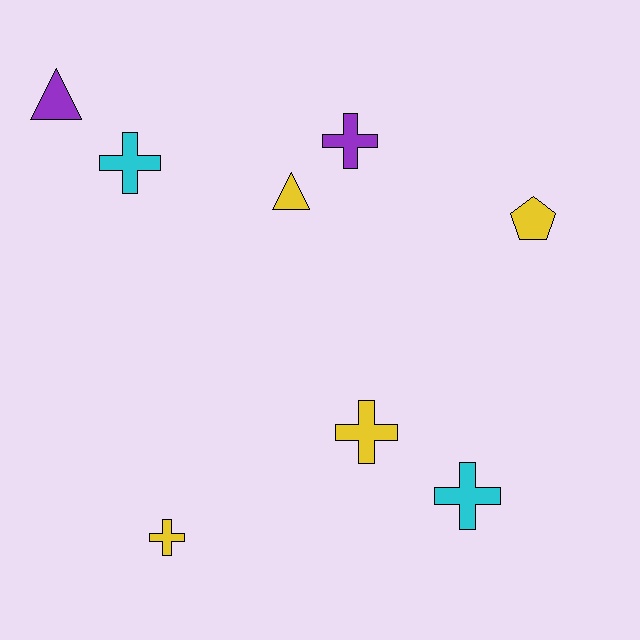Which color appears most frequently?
Yellow, with 4 objects.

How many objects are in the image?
There are 8 objects.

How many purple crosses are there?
There is 1 purple cross.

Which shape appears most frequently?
Cross, with 5 objects.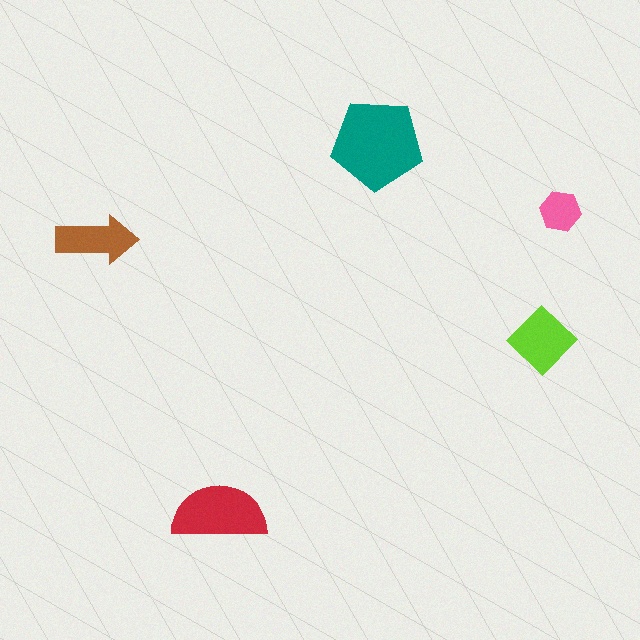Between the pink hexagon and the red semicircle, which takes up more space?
The red semicircle.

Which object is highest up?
The teal pentagon is topmost.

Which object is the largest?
The teal pentagon.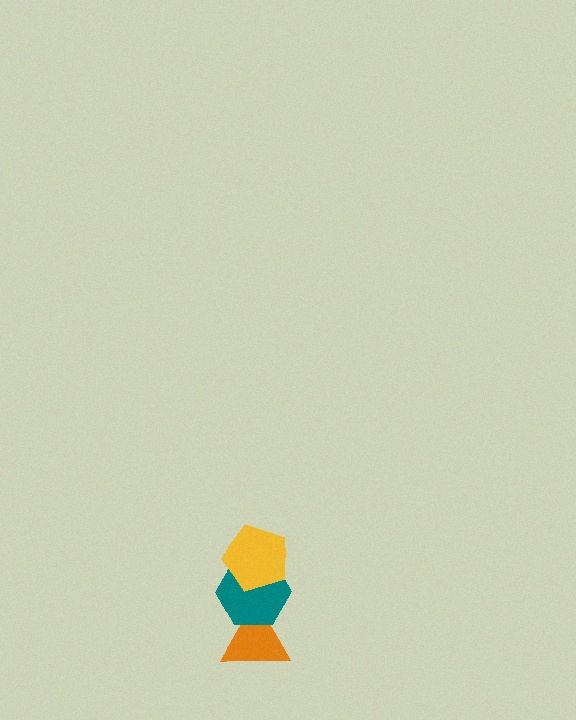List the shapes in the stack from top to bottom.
From top to bottom: the yellow pentagon, the teal hexagon, the orange triangle.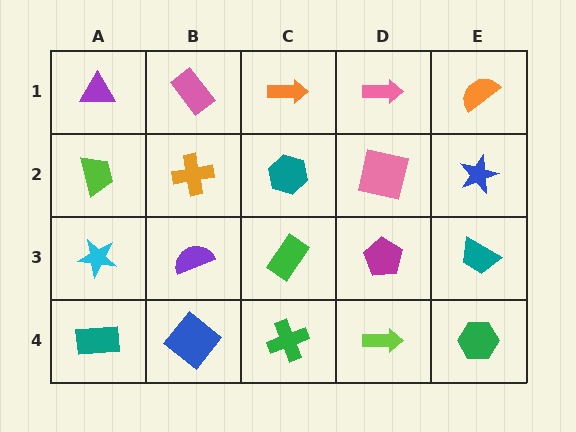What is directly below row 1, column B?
An orange cross.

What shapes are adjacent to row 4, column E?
A teal trapezoid (row 3, column E), a lime arrow (row 4, column D).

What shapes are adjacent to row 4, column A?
A cyan star (row 3, column A), a blue diamond (row 4, column B).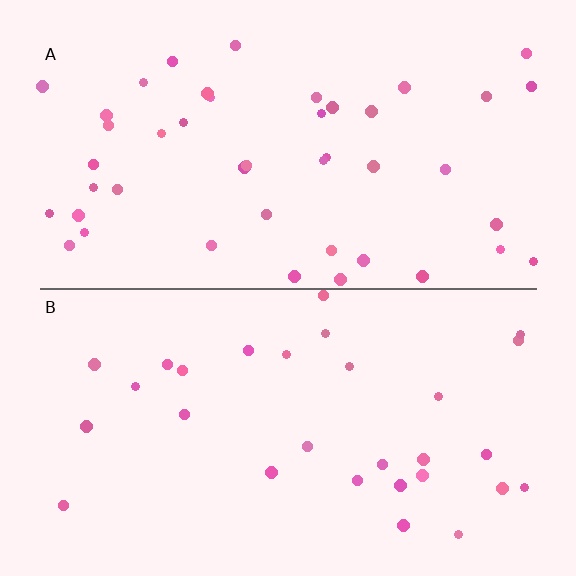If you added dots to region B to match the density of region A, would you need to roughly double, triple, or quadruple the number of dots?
Approximately double.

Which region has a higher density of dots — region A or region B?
A (the top).